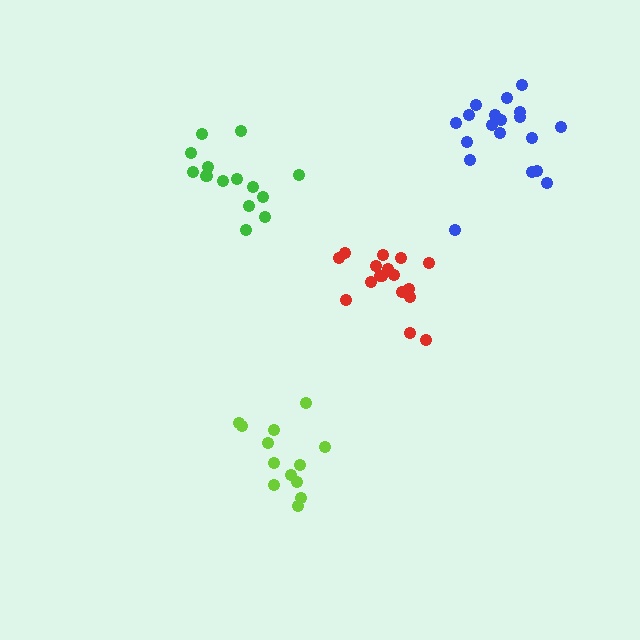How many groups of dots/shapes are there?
There are 4 groups.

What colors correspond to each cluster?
The clusters are colored: blue, red, lime, green.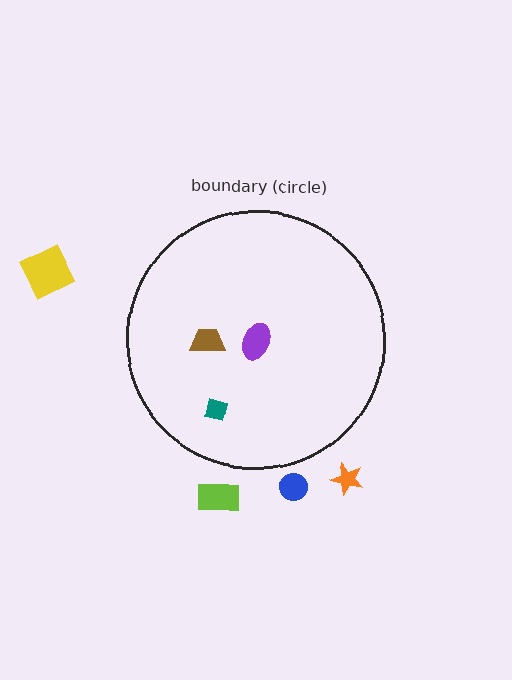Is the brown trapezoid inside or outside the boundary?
Inside.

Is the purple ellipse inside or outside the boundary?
Inside.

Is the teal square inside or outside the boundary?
Inside.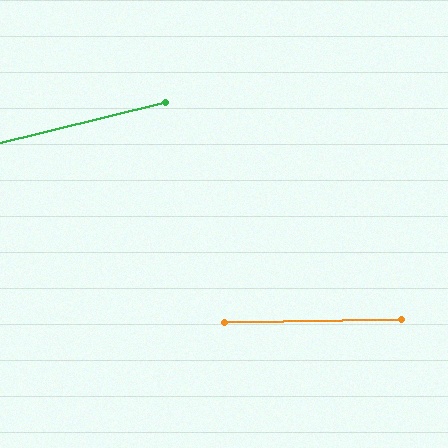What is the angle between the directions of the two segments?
Approximately 13 degrees.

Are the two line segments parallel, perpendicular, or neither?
Neither parallel nor perpendicular — they differ by about 13°.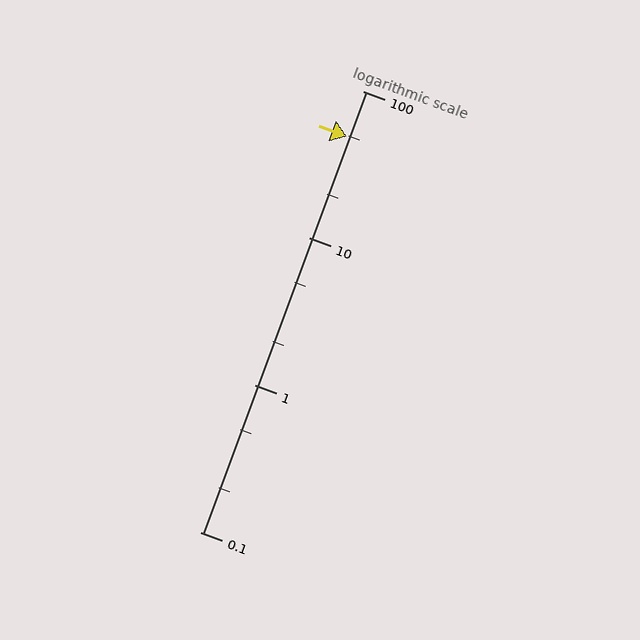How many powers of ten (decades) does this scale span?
The scale spans 3 decades, from 0.1 to 100.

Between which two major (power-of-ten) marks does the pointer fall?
The pointer is between 10 and 100.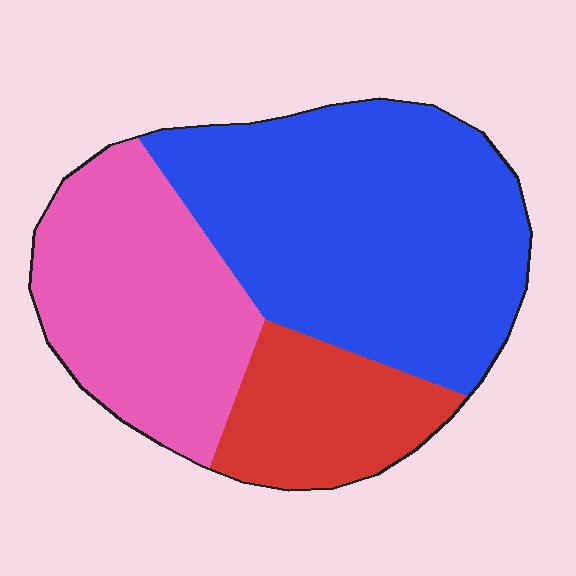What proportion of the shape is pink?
Pink covers 32% of the shape.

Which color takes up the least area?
Red, at roughly 20%.